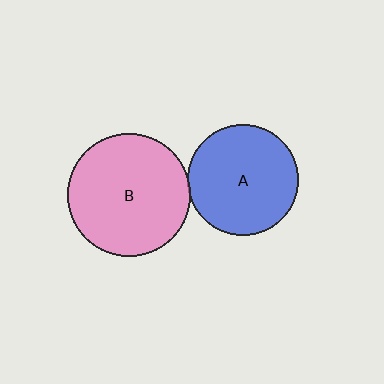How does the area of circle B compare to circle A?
Approximately 1.2 times.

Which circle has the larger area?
Circle B (pink).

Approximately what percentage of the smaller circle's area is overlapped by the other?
Approximately 5%.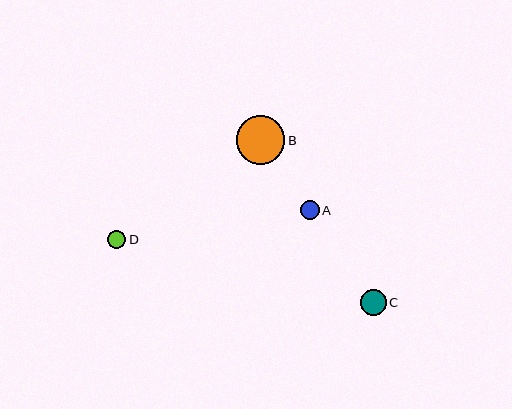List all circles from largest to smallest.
From largest to smallest: B, C, A, D.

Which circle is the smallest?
Circle D is the smallest with a size of approximately 19 pixels.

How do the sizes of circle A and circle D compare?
Circle A and circle D are approximately the same size.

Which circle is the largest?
Circle B is the largest with a size of approximately 49 pixels.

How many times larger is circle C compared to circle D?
Circle C is approximately 1.4 times the size of circle D.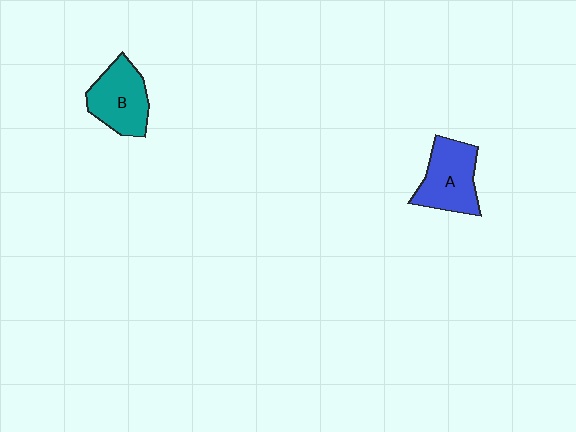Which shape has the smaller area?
Shape B (teal).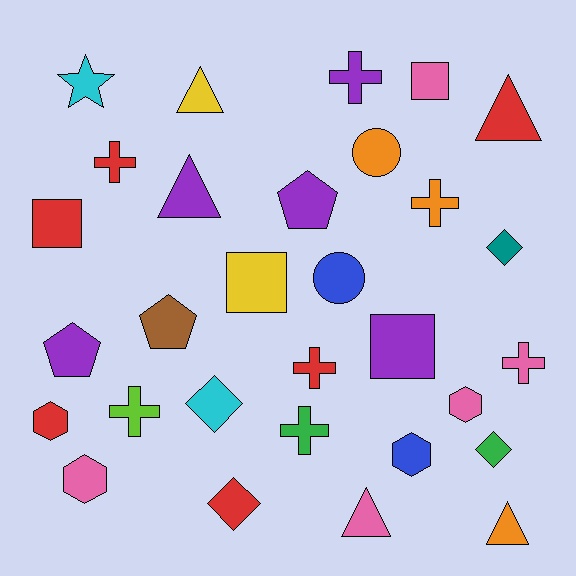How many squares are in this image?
There are 4 squares.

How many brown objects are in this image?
There is 1 brown object.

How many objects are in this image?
There are 30 objects.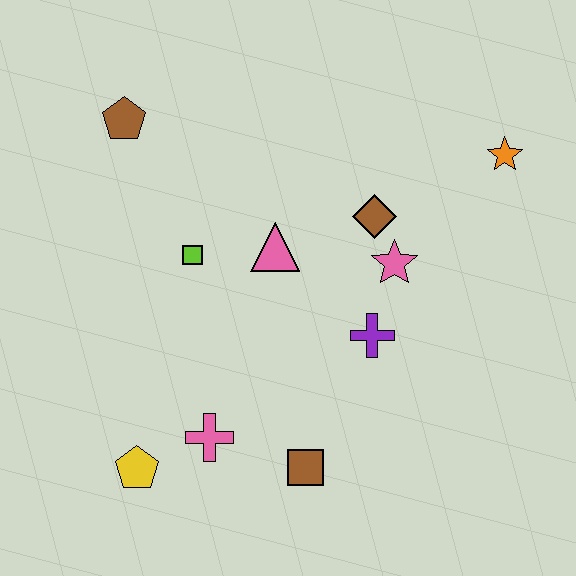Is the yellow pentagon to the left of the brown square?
Yes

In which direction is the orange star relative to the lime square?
The orange star is to the right of the lime square.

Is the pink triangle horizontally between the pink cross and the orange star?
Yes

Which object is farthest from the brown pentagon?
The brown square is farthest from the brown pentagon.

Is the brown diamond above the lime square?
Yes